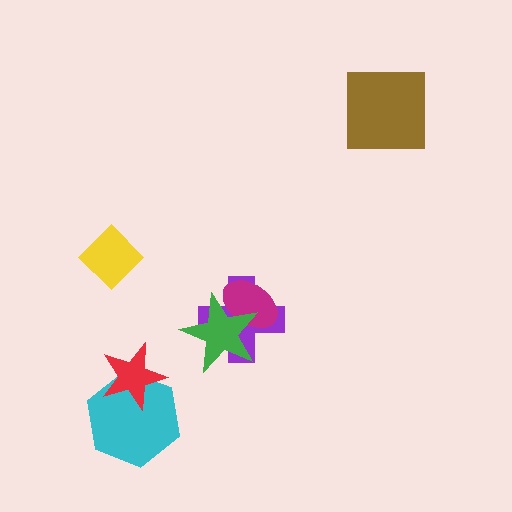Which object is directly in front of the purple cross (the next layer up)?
The magenta ellipse is directly in front of the purple cross.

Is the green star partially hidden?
No, no other shape covers it.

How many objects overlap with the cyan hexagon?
1 object overlaps with the cyan hexagon.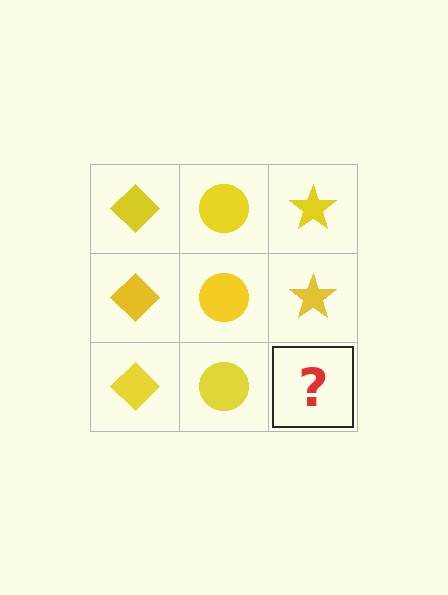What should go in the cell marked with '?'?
The missing cell should contain a yellow star.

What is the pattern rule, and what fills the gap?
The rule is that each column has a consistent shape. The gap should be filled with a yellow star.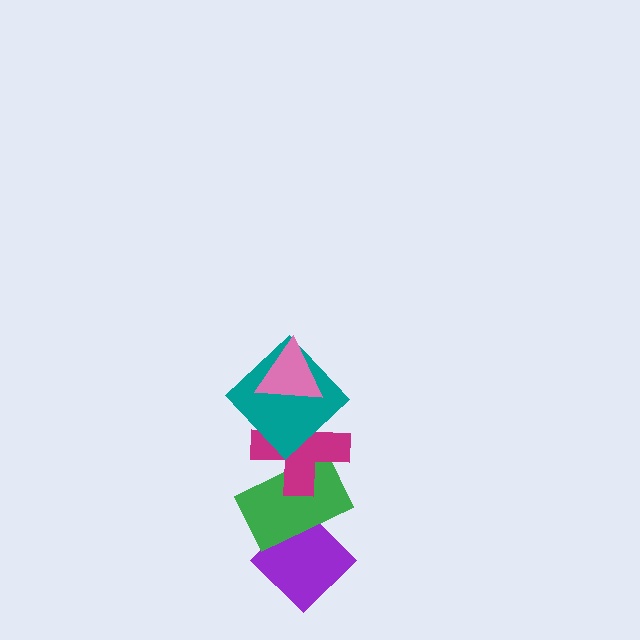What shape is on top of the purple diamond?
The green rectangle is on top of the purple diamond.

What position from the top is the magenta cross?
The magenta cross is 3rd from the top.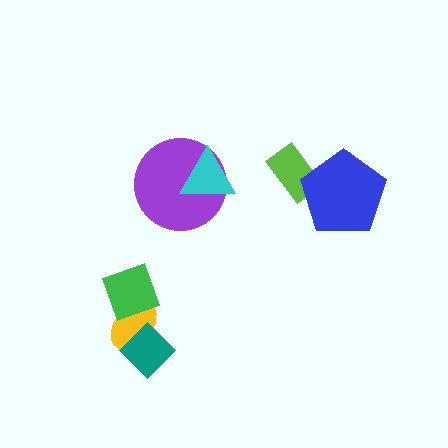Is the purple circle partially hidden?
Yes, it is partially covered by another shape.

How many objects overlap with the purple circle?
1 object overlaps with the purple circle.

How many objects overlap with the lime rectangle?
1 object overlaps with the lime rectangle.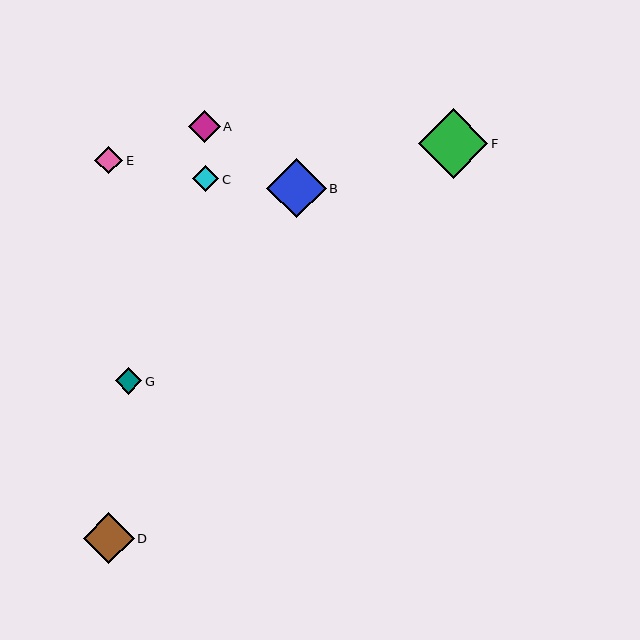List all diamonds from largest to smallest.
From largest to smallest: F, B, D, A, E, G, C.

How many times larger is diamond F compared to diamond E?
Diamond F is approximately 2.5 times the size of diamond E.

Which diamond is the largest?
Diamond F is the largest with a size of approximately 69 pixels.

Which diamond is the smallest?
Diamond C is the smallest with a size of approximately 26 pixels.